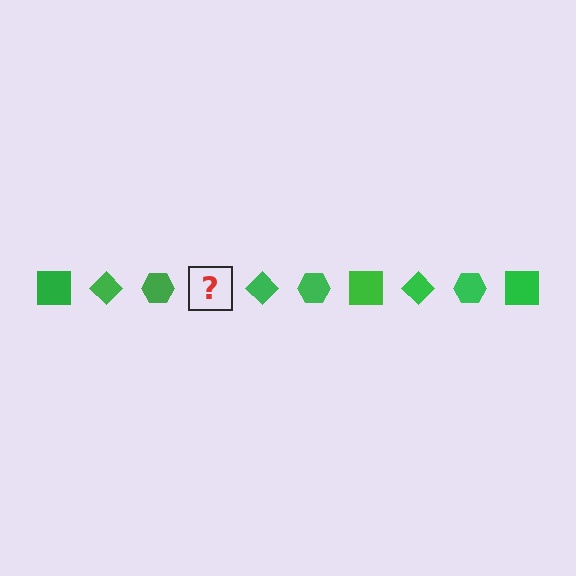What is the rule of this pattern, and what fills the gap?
The rule is that the pattern cycles through square, diamond, hexagon shapes in green. The gap should be filled with a green square.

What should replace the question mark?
The question mark should be replaced with a green square.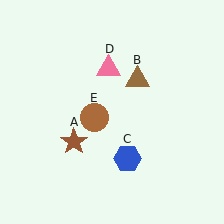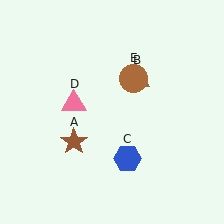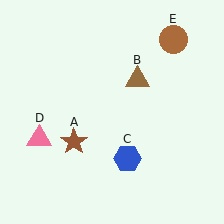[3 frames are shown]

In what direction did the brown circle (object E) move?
The brown circle (object E) moved up and to the right.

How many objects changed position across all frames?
2 objects changed position: pink triangle (object D), brown circle (object E).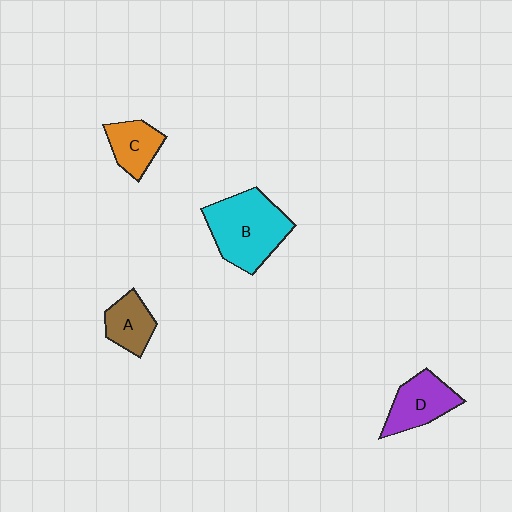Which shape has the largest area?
Shape B (cyan).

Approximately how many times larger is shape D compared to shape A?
Approximately 1.3 times.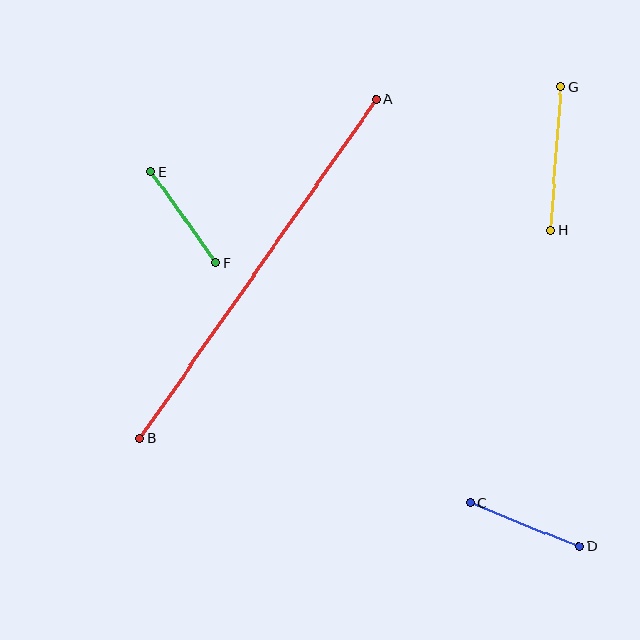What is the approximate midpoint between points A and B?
The midpoint is at approximately (258, 269) pixels.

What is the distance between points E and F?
The distance is approximately 112 pixels.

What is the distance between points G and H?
The distance is approximately 144 pixels.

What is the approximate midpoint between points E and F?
The midpoint is at approximately (184, 217) pixels.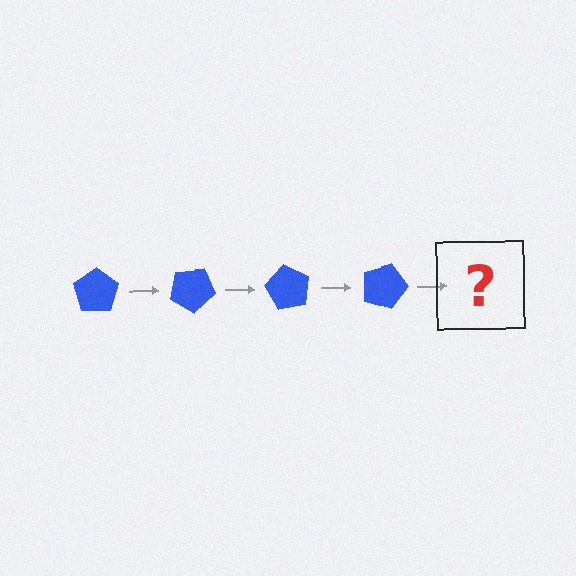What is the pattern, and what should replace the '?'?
The pattern is that the pentagon rotates 30 degrees each step. The '?' should be a blue pentagon rotated 120 degrees.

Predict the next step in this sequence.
The next step is a blue pentagon rotated 120 degrees.